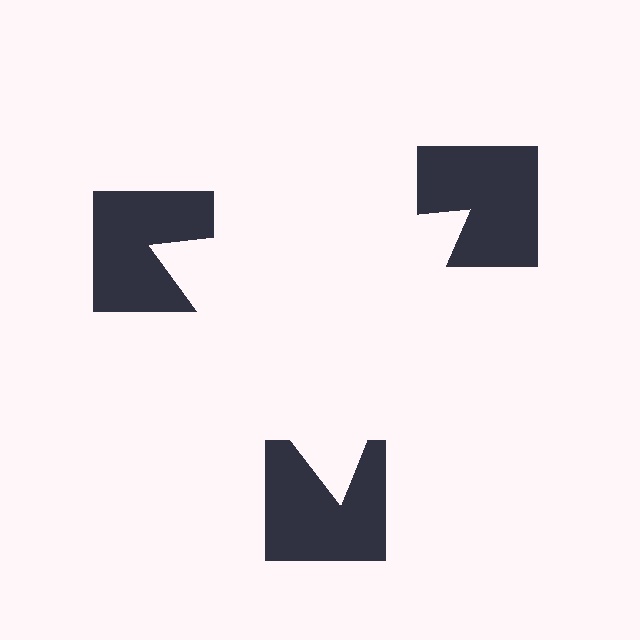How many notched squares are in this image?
There are 3 — one at each vertex of the illusory triangle.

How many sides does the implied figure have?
3 sides.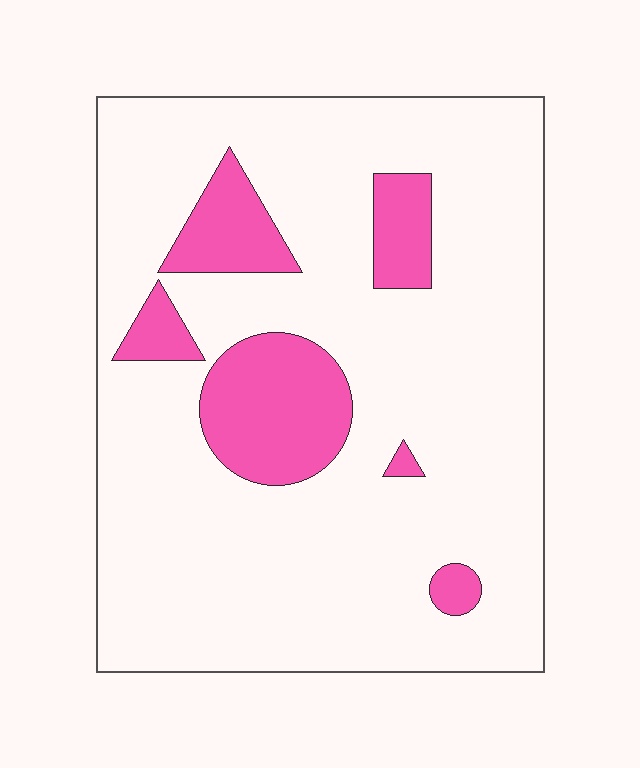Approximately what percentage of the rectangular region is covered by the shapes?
Approximately 15%.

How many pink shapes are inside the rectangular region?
6.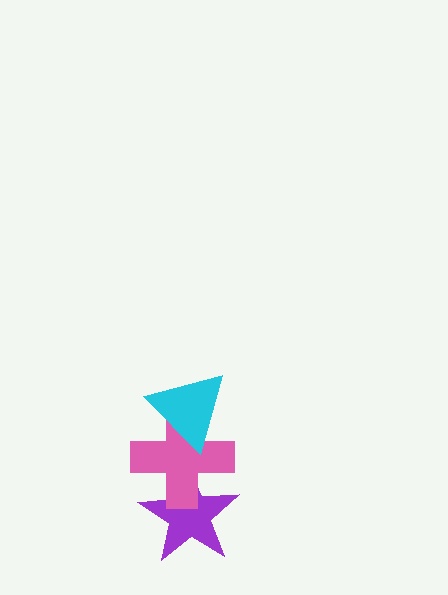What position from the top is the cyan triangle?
The cyan triangle is 1st from the top.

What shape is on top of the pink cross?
The cyan triangle is on top of the pink cross.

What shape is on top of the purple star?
The pink cross is on top of the purple star.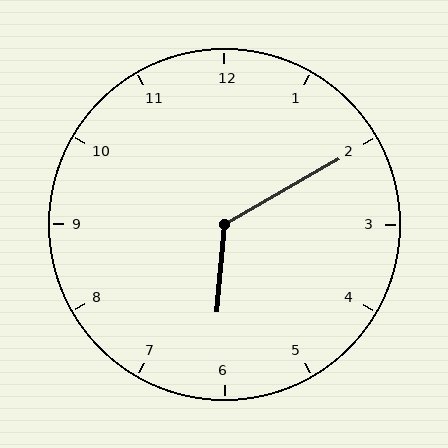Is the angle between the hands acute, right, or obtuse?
It is obtuse.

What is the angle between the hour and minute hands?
Approximately 125 degrees.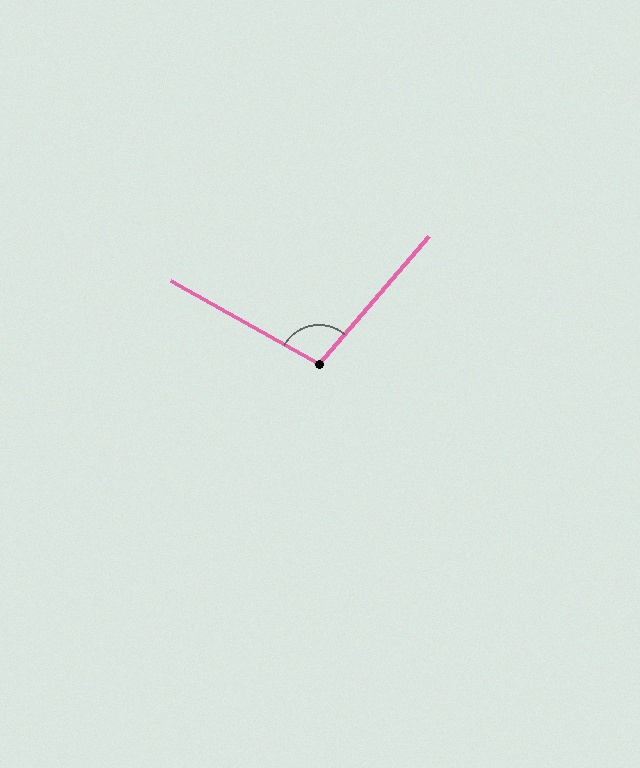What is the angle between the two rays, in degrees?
Approximately 101 degrees.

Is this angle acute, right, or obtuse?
It is obtuse.